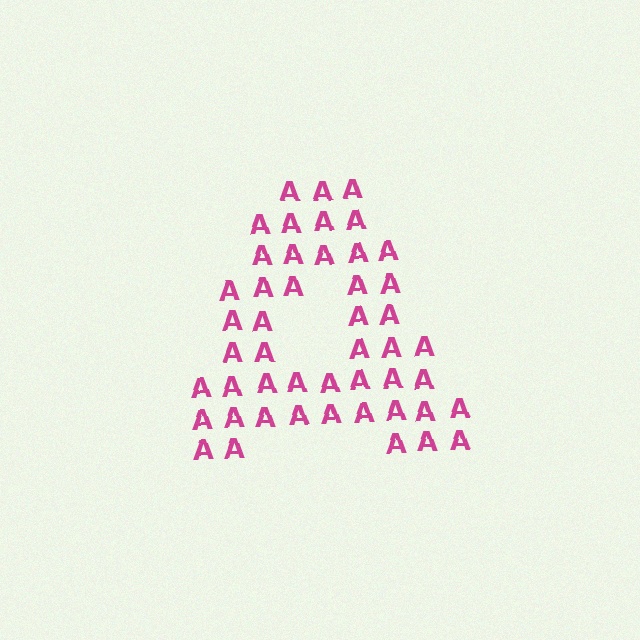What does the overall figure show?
The overall figure shows the letter A.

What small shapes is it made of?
It is made of small letter A's.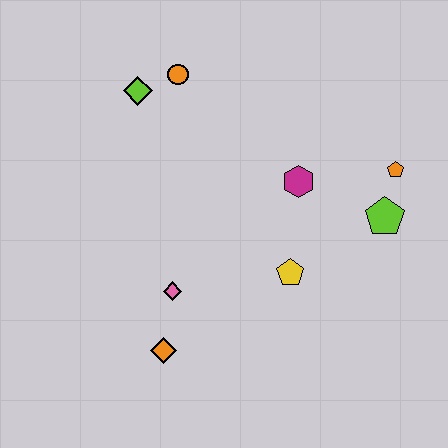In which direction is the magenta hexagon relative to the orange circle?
The magenta hexagon is to the right of the orange circle.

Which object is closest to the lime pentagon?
The orange pentagon is closest to the lime pentagon.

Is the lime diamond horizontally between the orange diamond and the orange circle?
No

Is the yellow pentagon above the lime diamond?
No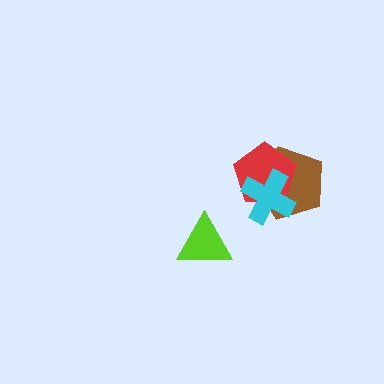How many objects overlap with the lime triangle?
0 objects overlap with the lime triangle.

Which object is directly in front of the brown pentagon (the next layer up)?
The red pentagon is directly in front of the brown pentagon.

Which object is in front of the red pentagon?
The cyan cross is in front of the red pentagon.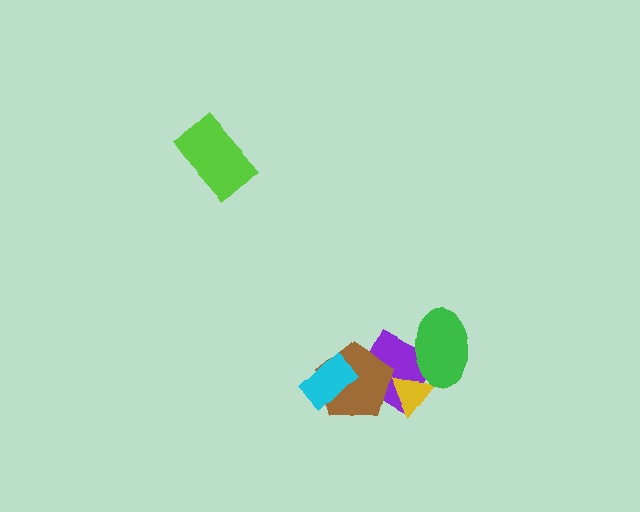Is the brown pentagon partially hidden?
Yes, it is partially covered by another shape.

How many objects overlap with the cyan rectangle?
1 object overlaps with the cyan rectangle.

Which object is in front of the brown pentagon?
The cyan rectangle is in front of the brown pentagon.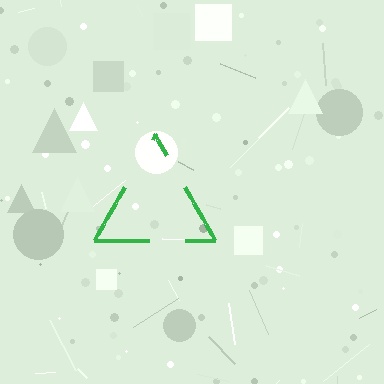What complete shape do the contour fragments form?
The contour fragments form a triangle.